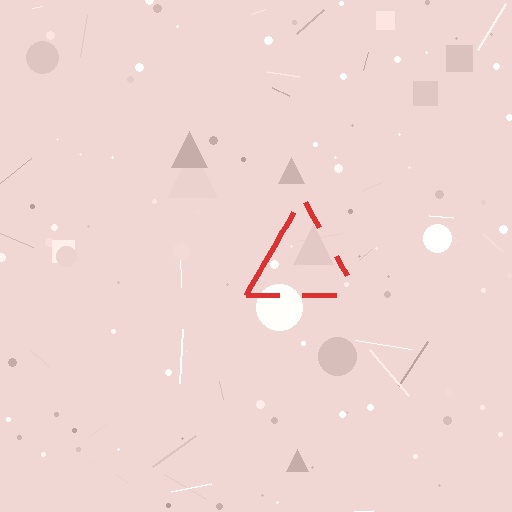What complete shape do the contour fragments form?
The contour fragments form a triangle.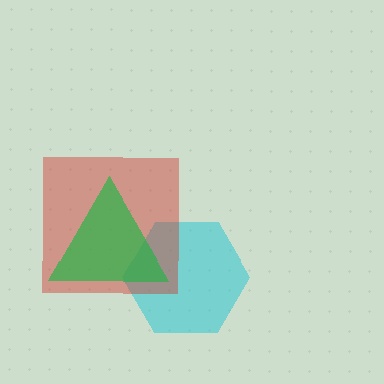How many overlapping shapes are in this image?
There are 3 overlapping shapes in the image.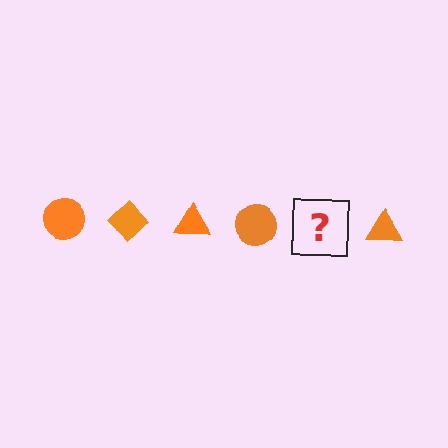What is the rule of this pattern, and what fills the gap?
The rule is that the pattern cycles through circle, diamond, triangle shapes in orange. The gap should be filled with an orange diamond.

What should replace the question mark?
The question mark should be replaced with an orange diamond.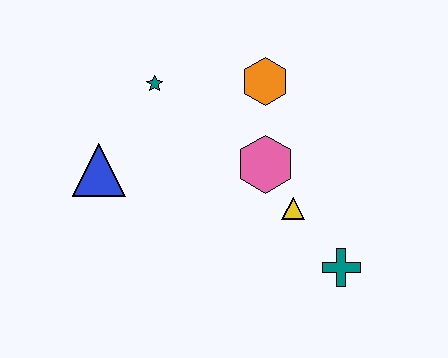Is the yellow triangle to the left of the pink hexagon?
No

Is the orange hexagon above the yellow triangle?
Yes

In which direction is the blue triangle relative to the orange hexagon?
The blue triangle is to the left of the orange hexagon.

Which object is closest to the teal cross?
The yellow triangle is closest to the teal cross.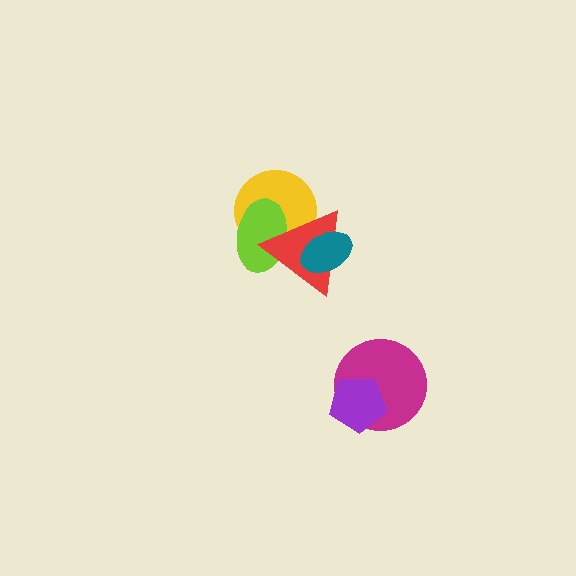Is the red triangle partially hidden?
Yes, it is partially covered by another shape.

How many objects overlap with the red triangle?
3 objects overlap with the red triangle.